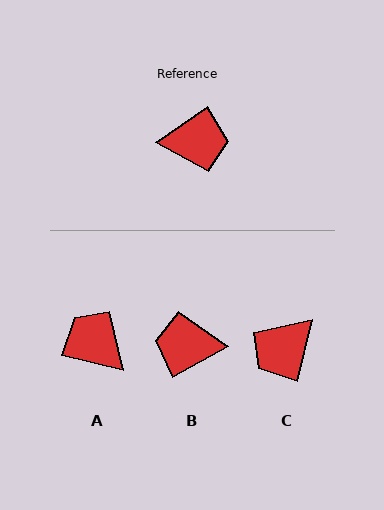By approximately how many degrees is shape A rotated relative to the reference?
Approximately 131 degrees counter-clockwise.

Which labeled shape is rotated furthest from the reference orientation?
B, about 173 degrees away.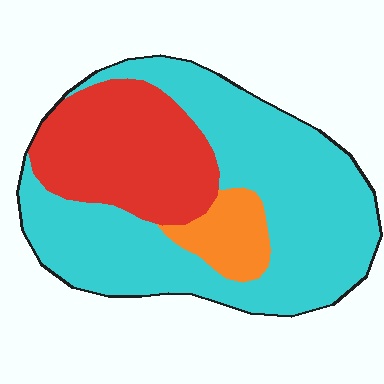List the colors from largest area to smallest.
From largest to smallest: cyan, red, orange.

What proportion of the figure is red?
Red covers about 30% of the figure.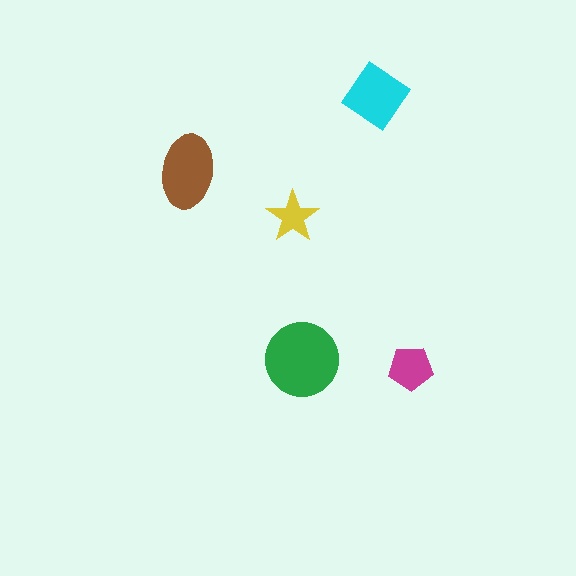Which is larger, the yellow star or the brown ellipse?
The brown ellipse.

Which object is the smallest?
The yellow star.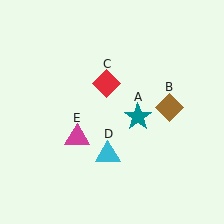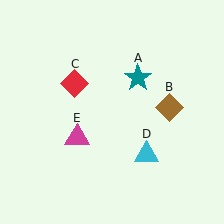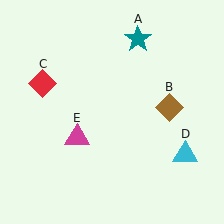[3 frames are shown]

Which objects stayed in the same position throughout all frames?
Brown diamond (object B) and magenta triangle (object E) remained stationary.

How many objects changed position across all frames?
3 objects changed position: teal star (object A), red diamond (object C), cyan triangle (object D).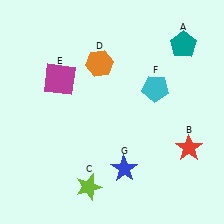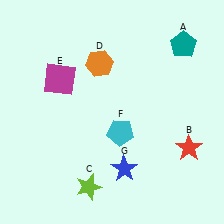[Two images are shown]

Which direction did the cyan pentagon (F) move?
The cyan pentagon (F) moved down.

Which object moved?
The cyan pentagon (F) moved down.